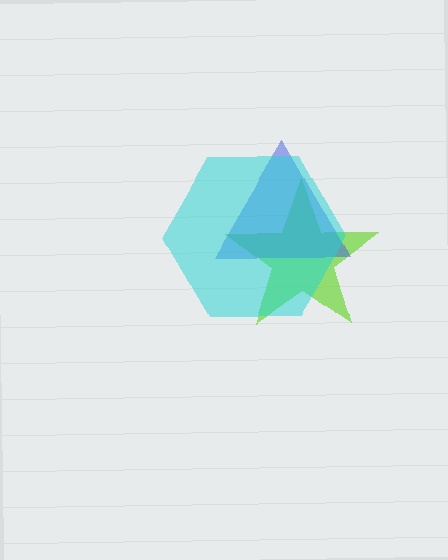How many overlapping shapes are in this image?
There are 3 overlapping shapes in the image.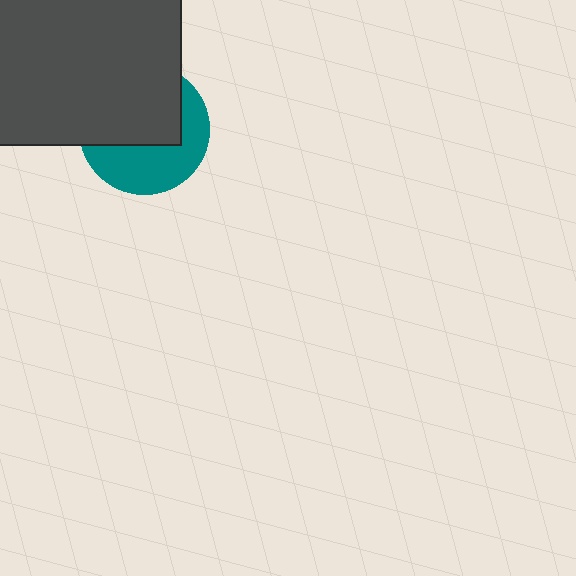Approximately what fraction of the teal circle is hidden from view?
Roughly 54% of the teal circle is hidden behind the dark gray rectangle.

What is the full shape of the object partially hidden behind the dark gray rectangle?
The partially hidden object is a teal circle.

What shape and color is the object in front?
The object in front is a dark gray rectangle.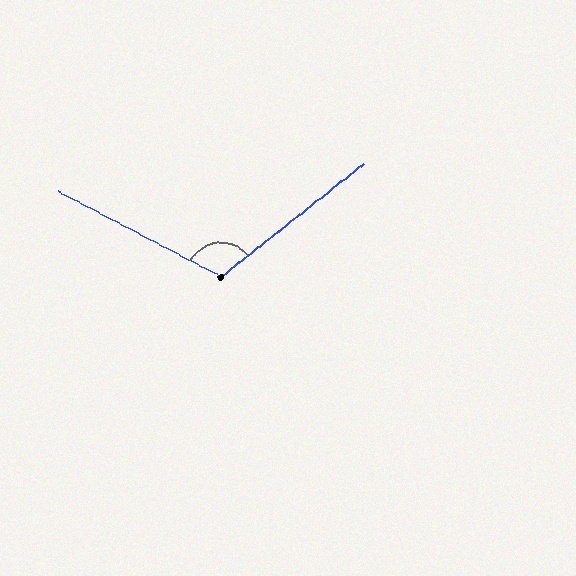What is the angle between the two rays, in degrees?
Approximately 114 degrees.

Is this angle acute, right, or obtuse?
It is obtuse.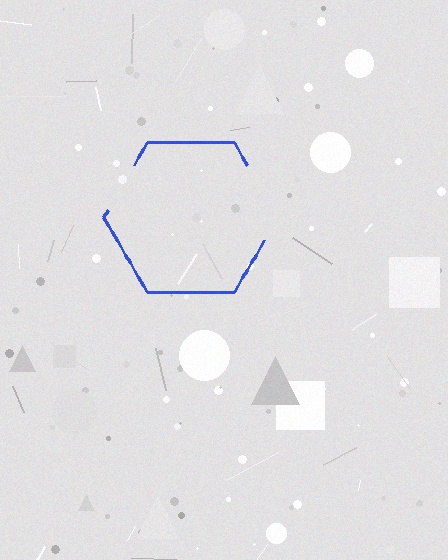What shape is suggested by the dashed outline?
The dashed outline suggests a hexagon.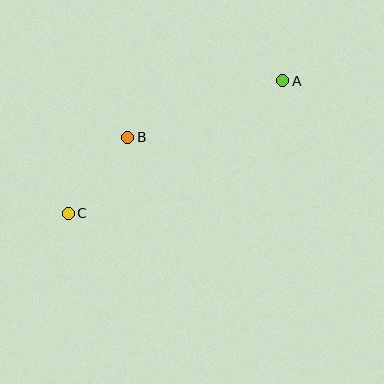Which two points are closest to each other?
Points B and C are closest to each other.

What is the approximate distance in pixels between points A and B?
The distance between A and B is approximately 165 pixels.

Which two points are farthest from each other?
Points A and C are farthest from each other.